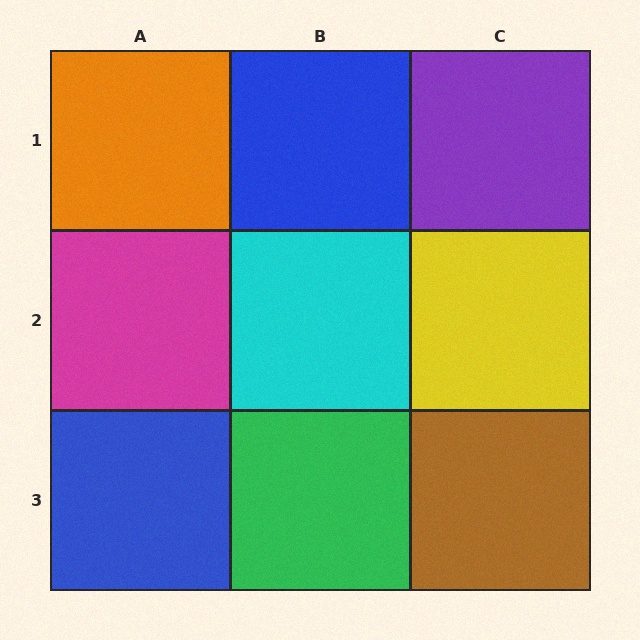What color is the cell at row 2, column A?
Magenta.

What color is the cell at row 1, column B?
Blue.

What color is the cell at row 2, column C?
Yellow.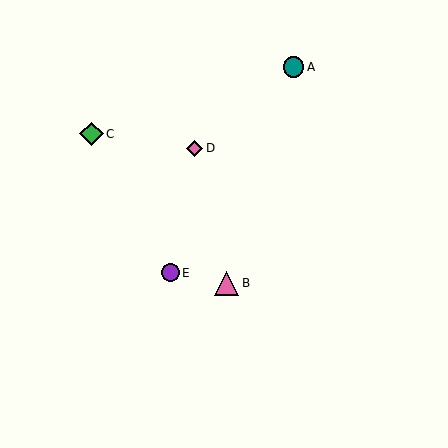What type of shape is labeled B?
Shape B is a pink triangle.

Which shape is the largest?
The pink triangle (labeled B) is the largest.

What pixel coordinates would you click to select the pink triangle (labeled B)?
Click at (227, 283) to select the pink triangle B.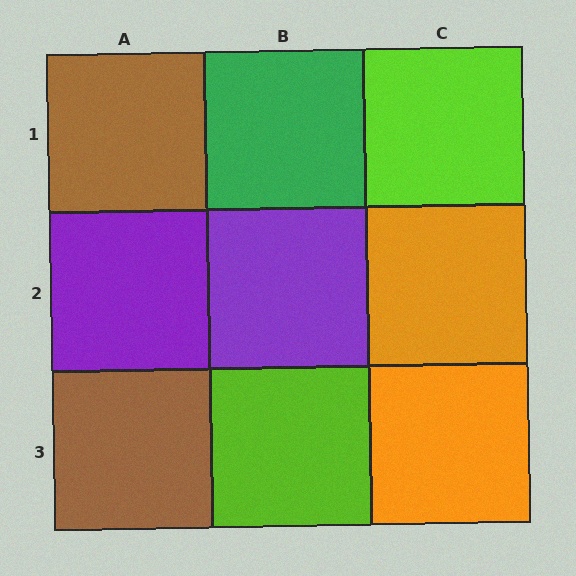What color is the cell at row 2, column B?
Purple.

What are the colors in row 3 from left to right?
Brown, lime, orange.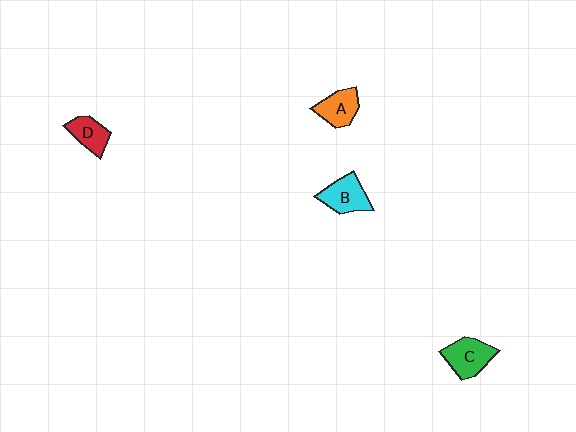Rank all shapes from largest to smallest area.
From largest to smallest: C (green), B (cyan), A (orange), D (red).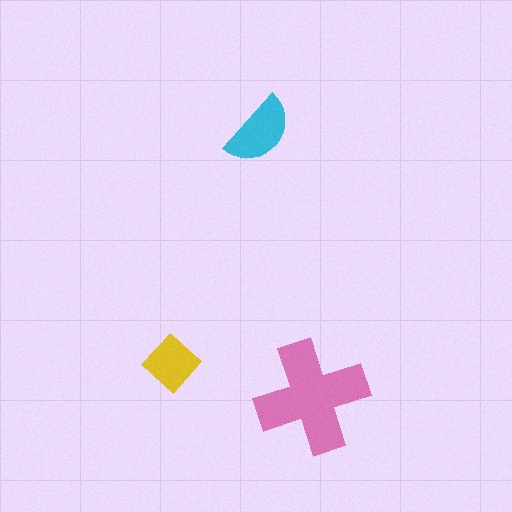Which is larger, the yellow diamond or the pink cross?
The pink cross.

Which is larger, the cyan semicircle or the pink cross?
The pink cross.